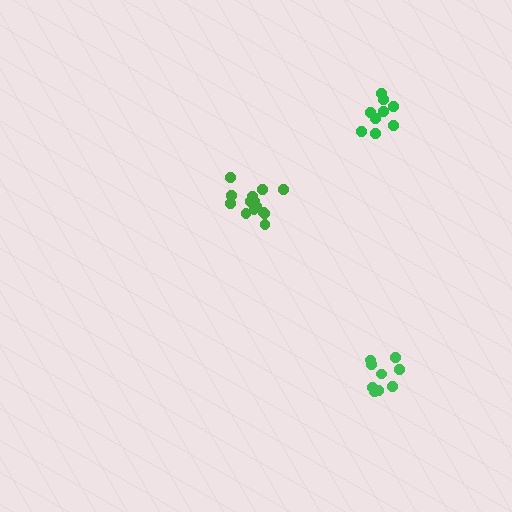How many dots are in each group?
Group 1: 9 dots, Group 2: 14 dots, Group 3: 9 dots (32 total).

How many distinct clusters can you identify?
There are 3 distinct clusters.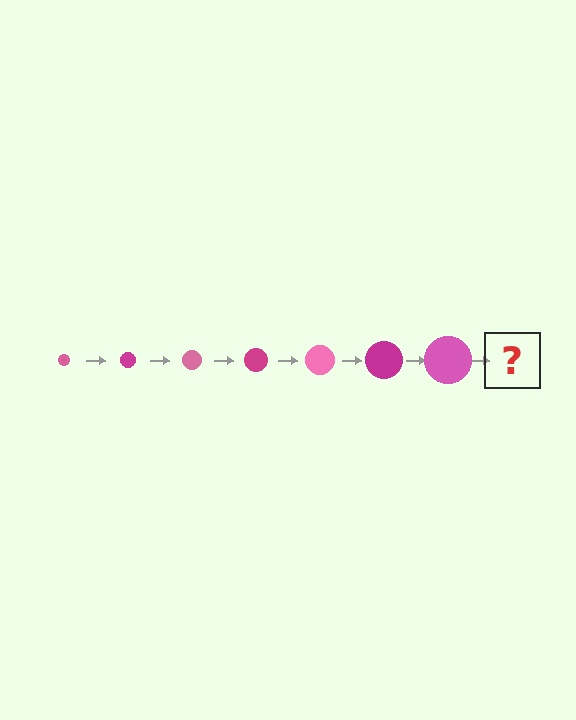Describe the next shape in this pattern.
It should be a magenta circle, larger than the previous one.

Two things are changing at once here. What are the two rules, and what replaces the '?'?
The two rules are that the circle grows larger each step and the color cycles through pink and magenta. The '?' should be a magenta circle, larger than the previous one.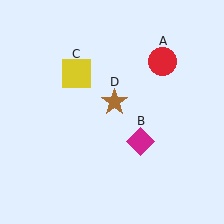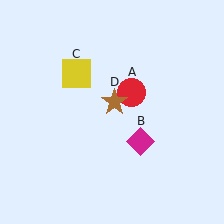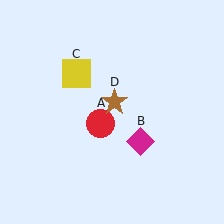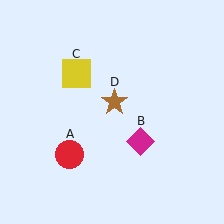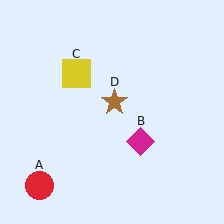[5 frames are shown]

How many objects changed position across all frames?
1 object changed position: red circle (object A).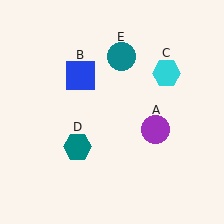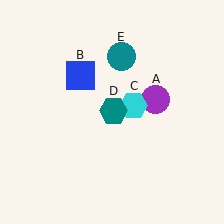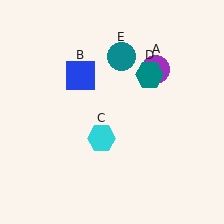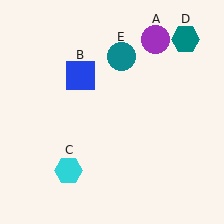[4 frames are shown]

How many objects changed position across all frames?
3 objects changed position: purple circle (object A), cyan hexagon (object C), teal hexagon (object D).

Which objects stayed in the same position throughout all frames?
Blue square (object B) and teal circle (object E) remained stationary.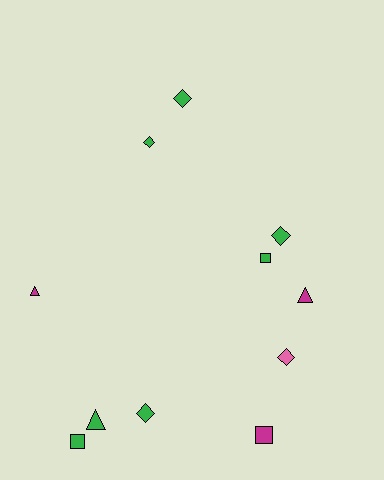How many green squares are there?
There are 2 green squares.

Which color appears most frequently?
Green, with 7 objects.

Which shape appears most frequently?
Diamond, with 5 objects.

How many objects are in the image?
There are 11 objects.